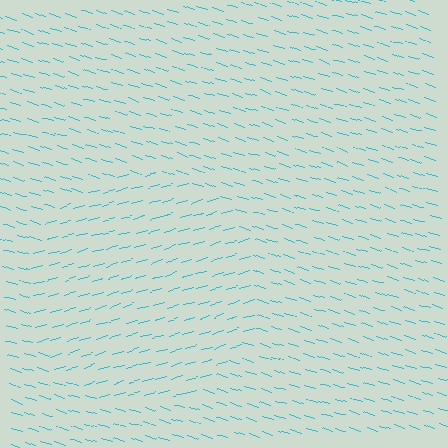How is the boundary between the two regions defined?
The boundary is defined purely by a change in line orientation (approximately 34 degrees difference). All lines are the same color and thickness.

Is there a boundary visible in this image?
Yes, there is a texture boundary formed by a change in line orientation.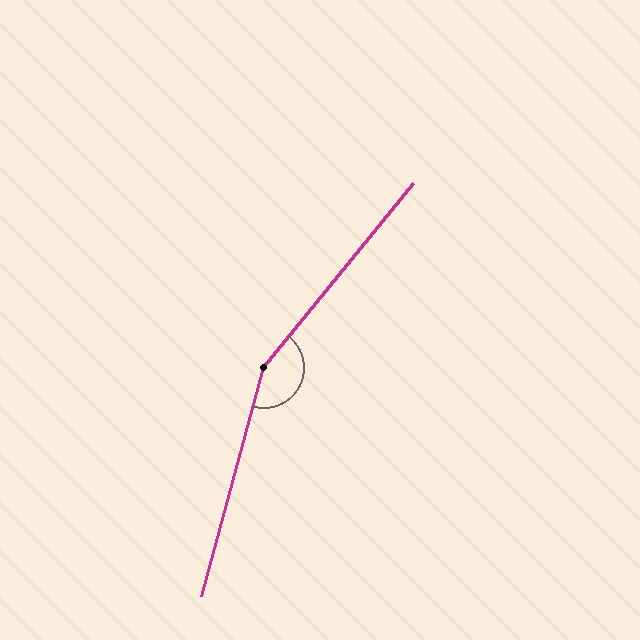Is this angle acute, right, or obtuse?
It is obtuse.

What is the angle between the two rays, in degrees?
Approximately 156 degrees.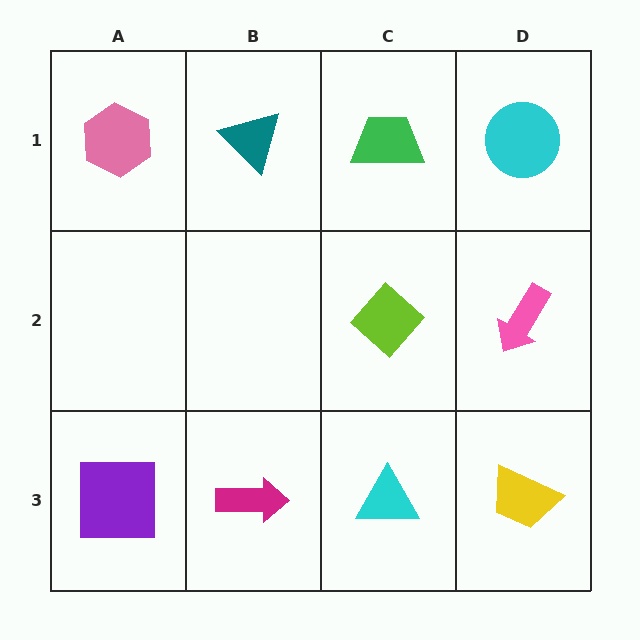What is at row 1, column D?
A cyan circle.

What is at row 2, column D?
A pink arrow.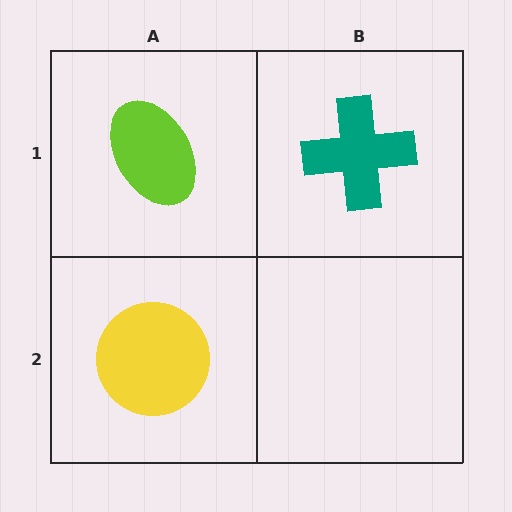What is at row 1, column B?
A teal cross.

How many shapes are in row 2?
1 shape.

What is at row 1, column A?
A lime ellipse.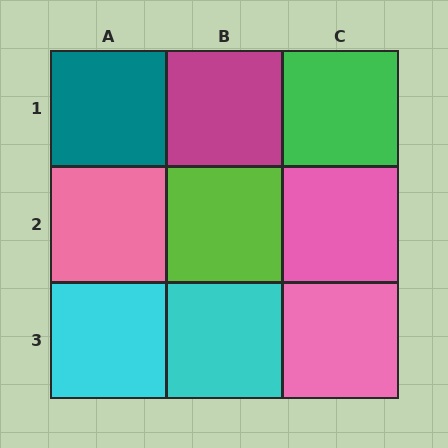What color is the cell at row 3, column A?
Cyan.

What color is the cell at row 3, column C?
Pink.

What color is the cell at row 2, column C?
Pink.